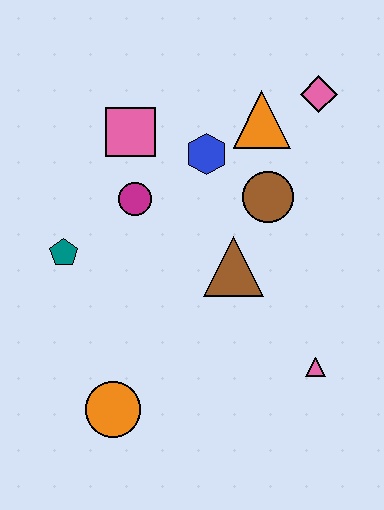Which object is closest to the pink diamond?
The orange triangle is closest to the pink diamond.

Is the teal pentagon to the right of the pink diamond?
No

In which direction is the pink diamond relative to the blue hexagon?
The pink diamond is to the right of the blue hexagon.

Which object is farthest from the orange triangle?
The orange circle is farthest from the orange triangle.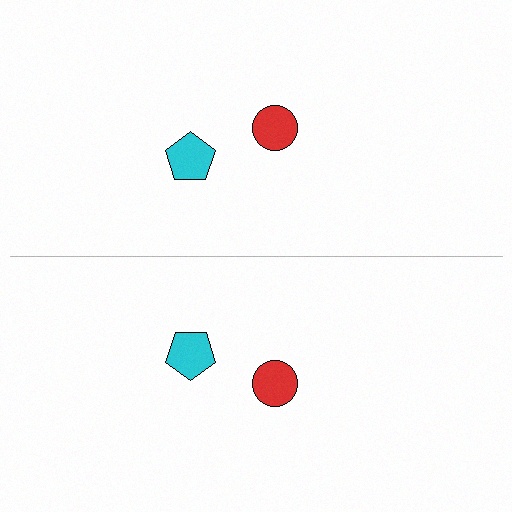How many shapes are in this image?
There are 4 shapes in this image.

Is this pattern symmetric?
Yes, this pattern has bilateral (reflection) symmetry.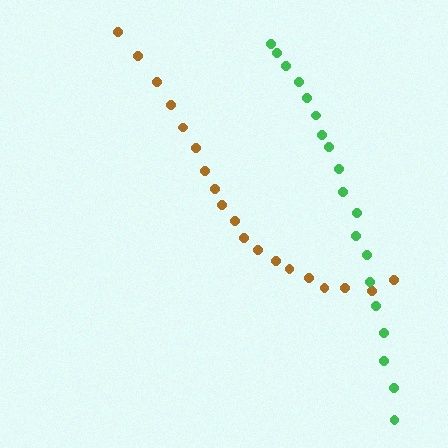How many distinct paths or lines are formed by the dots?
There are 2 distinct paths.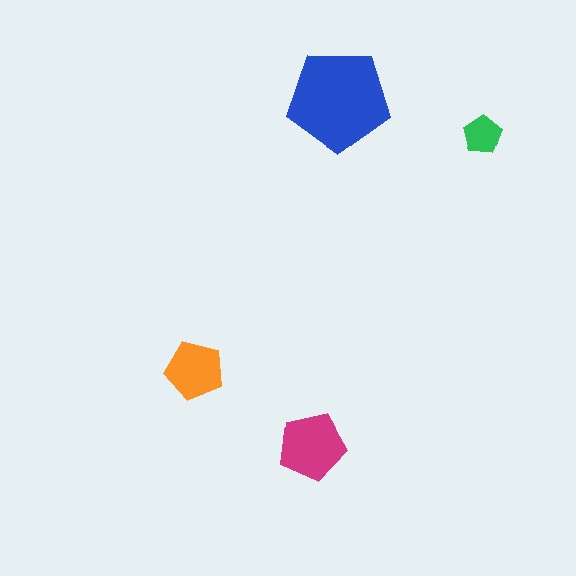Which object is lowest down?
The magenta pentagon is bottommost.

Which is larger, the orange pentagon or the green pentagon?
The orange one.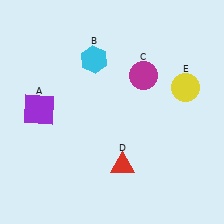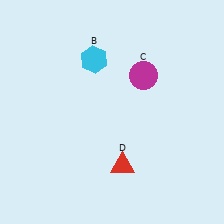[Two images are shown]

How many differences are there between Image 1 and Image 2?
There are 2 differences between the two images.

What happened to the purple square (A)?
The purple square (A) was removed in Image 2. It was in the top-left area of Image 1.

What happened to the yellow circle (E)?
The yellow circle (E) was removed in Image 2. It was in the top-right area of Image 1.